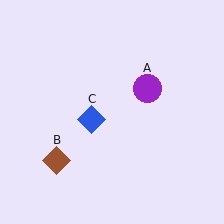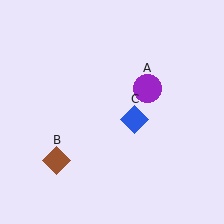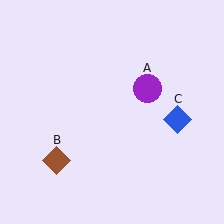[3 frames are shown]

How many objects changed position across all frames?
1 object changed position: blue diamond (object C).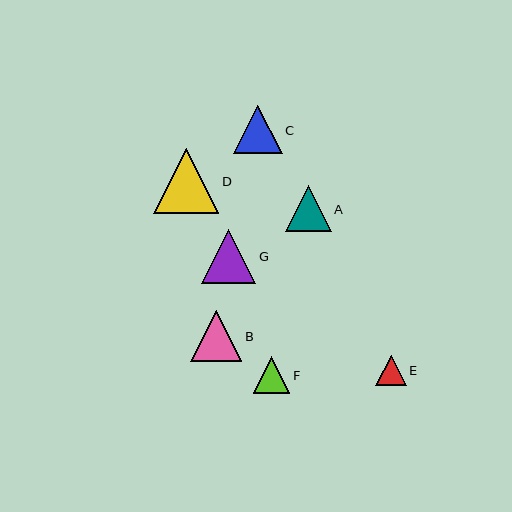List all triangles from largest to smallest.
From largest to smallest: D, G, B, C, A, F, E.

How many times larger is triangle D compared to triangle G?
Triangle D is approximately 1.2 times the size of triangle G.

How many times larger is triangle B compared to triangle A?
Triangle B is approximately 1.1 times the size of triangle A.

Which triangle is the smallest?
Triangle E is the smallest with a size of approximately 31 pixels.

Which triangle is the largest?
Triangle D is the largest with a size of approximately 65 pixels.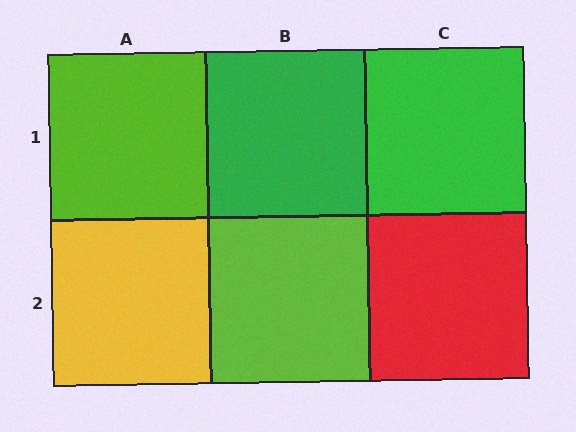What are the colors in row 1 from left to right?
Lime, green, green.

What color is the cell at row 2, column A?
Yellow.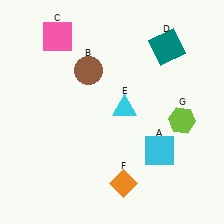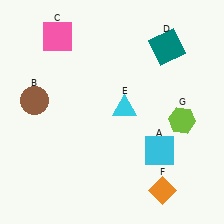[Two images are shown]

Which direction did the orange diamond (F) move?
The orange diamond (F) moved right.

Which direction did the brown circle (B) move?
The brown circle (B) moved left.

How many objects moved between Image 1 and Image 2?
2 objects moved between the two images.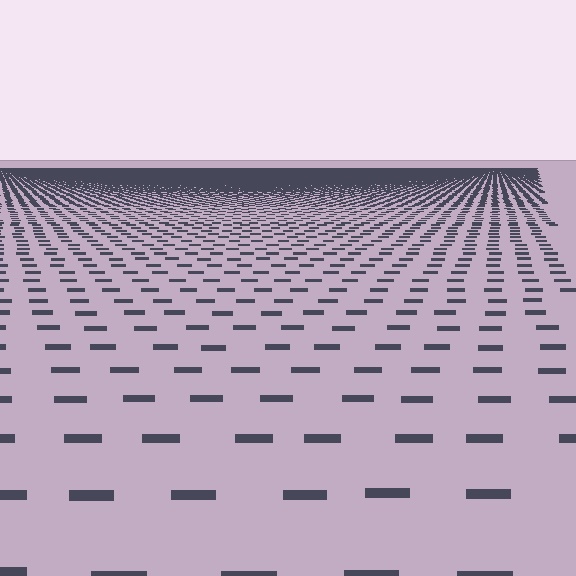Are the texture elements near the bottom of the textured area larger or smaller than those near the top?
Larger. Near the bottom, elements are closer to the viewer and appear at a bigger on-screen size.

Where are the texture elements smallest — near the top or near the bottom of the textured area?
Near the top.